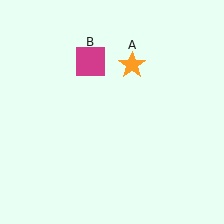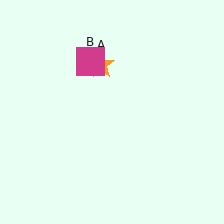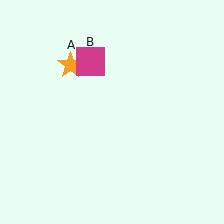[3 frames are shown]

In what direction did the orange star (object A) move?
The orange star (object A) moved left.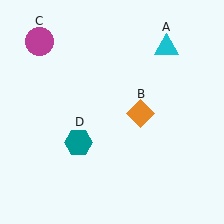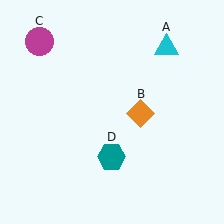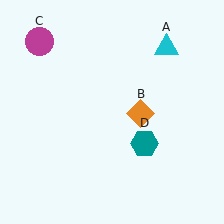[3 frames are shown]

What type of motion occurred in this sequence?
The teal hexagon (object D) rotated counterclockwise around the center of the scene.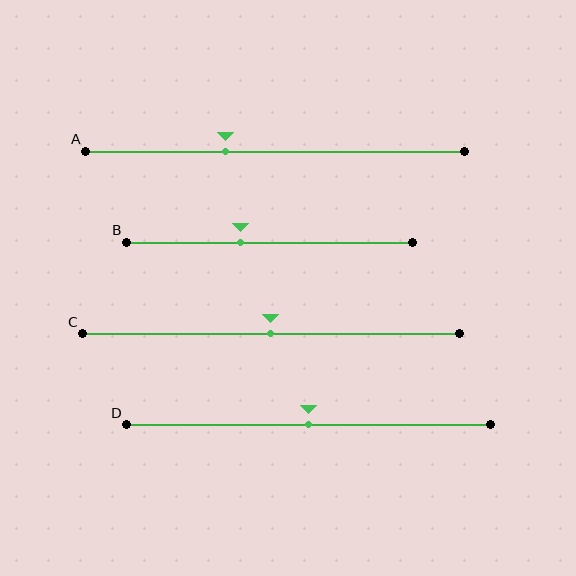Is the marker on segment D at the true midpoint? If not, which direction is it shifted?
Yes, the marker on segment D is at the true midpoint.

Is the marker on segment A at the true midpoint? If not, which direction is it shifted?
No, the marker on segment A is shifted to the left by about 13% of the segment length.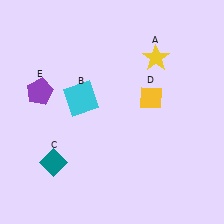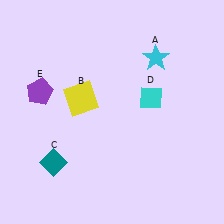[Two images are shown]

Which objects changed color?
A changed from yellow to cyan. B changed from cyan to yellow. D changed from yellow to cyan.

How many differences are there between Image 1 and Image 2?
There are 3 differences between the two images.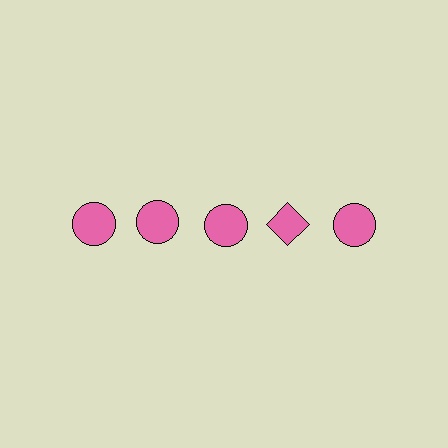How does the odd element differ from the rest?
It has a different shape: diamond instead of circle.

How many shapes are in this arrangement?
There are 5 shapes arranged in a grid pattern.